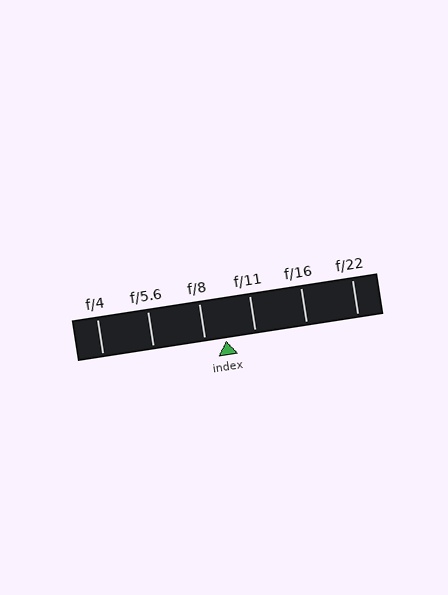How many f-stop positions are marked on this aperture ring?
There are 6 f-stop positions marked.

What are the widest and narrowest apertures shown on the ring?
The widest aperture shown is f/4 and the narrowest is f/22.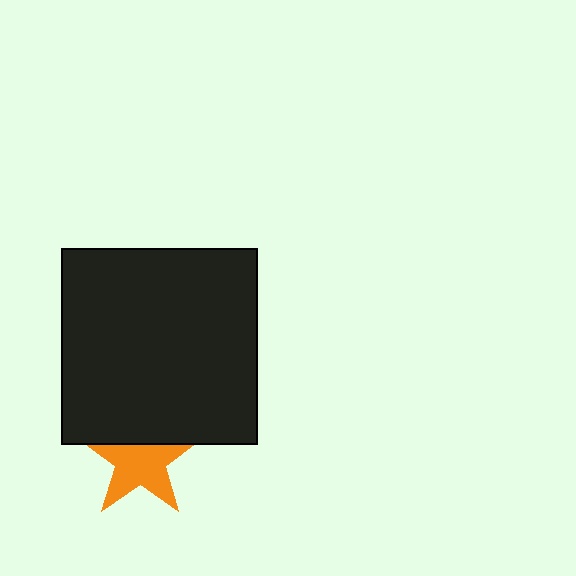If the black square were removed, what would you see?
You would see the complete orange star.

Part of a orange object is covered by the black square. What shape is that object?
It is a star.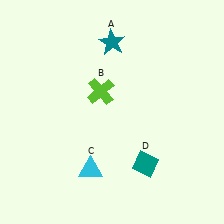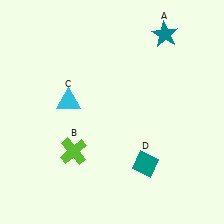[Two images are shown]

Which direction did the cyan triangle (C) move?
The cyan triangle (C) moved up.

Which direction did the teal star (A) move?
The teal star (A) moved right.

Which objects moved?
The objects that moved are: the teal star (A), the lime cross (B), the cyan triangle (C).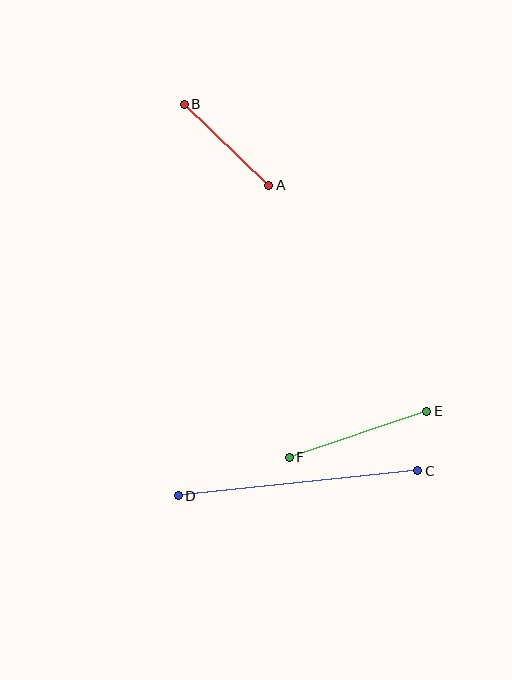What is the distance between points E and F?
The distance is approximately 145 pixels.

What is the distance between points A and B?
The distance is approximately 117 pixels.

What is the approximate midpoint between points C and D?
The midpoint is at approximately (298, 483) pixels.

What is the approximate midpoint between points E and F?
The midpoint is at approximately (358, 434) pixels.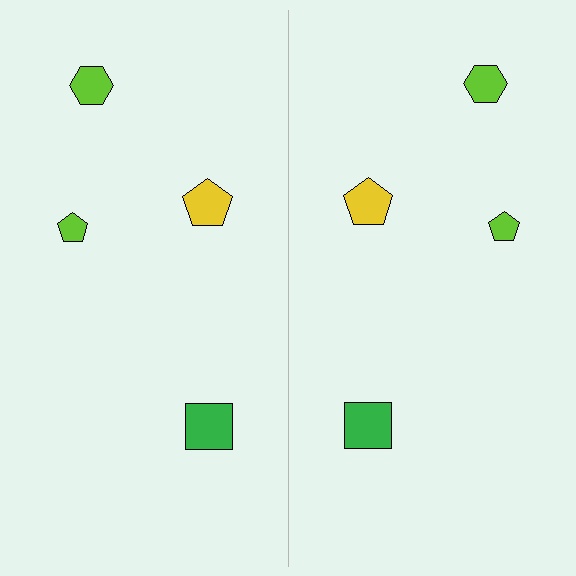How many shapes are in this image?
There are 8 shapes in this image.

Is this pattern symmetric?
Yes, this pattern has bilateral (reflection) symmetry.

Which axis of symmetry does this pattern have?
The pattern has a vertical axis of symmetry running through the center of the image.